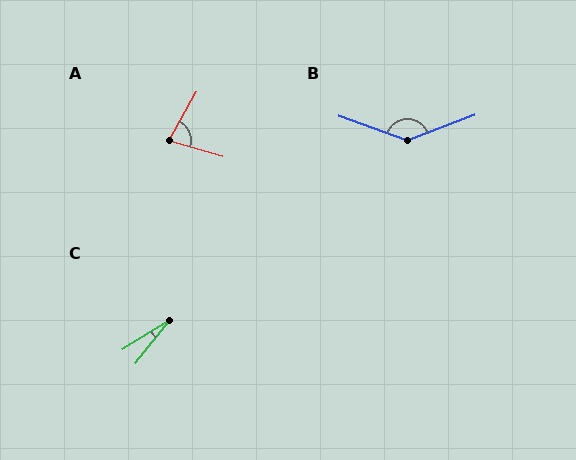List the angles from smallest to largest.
C (19°), A (77°), B (139°).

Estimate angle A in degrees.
Approximately 77 degrees.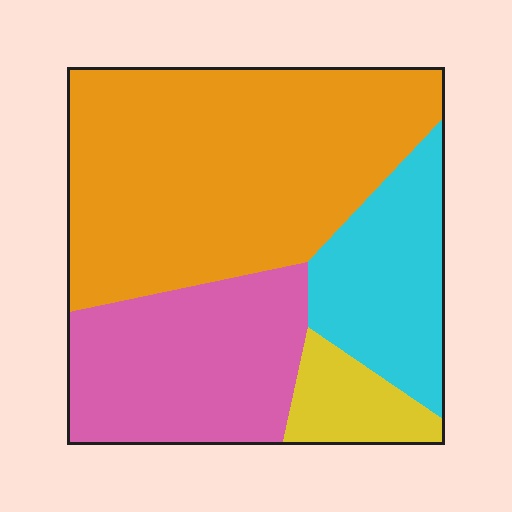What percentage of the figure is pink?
Pink covers around 25% of the figure.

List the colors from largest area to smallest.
From largest to smallest: orange, pink, cyan, yellow.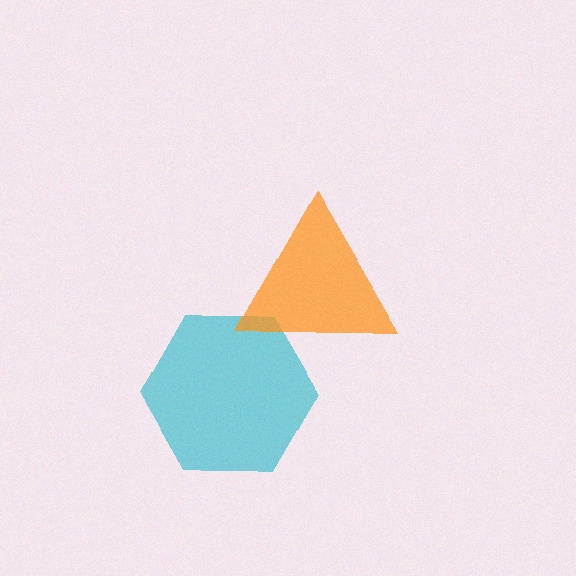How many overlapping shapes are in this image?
There are 2 overlapping shapes in the image.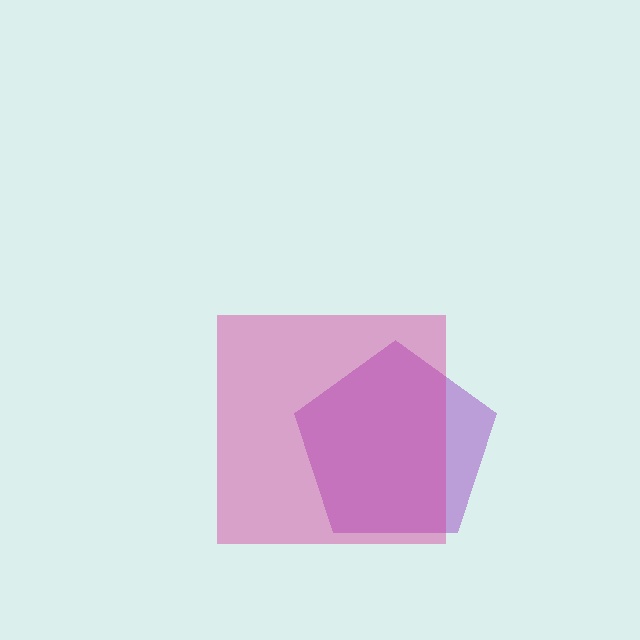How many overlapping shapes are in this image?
There are 2 overlapping shapes in the image.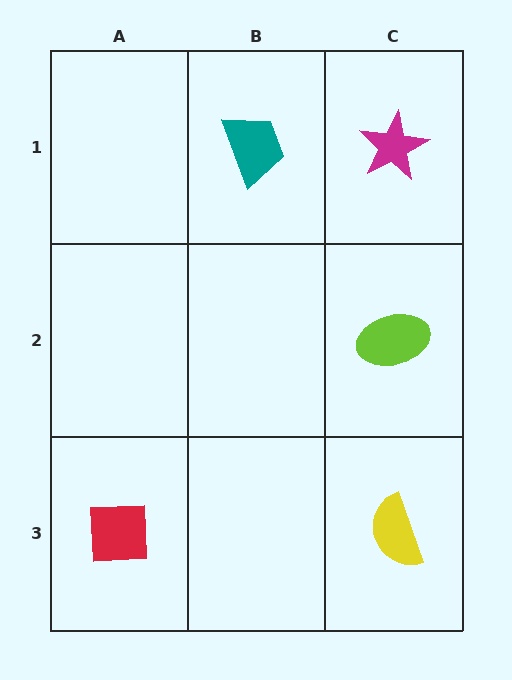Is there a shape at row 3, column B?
No, that cell is empty.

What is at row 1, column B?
A teal trapezoid.